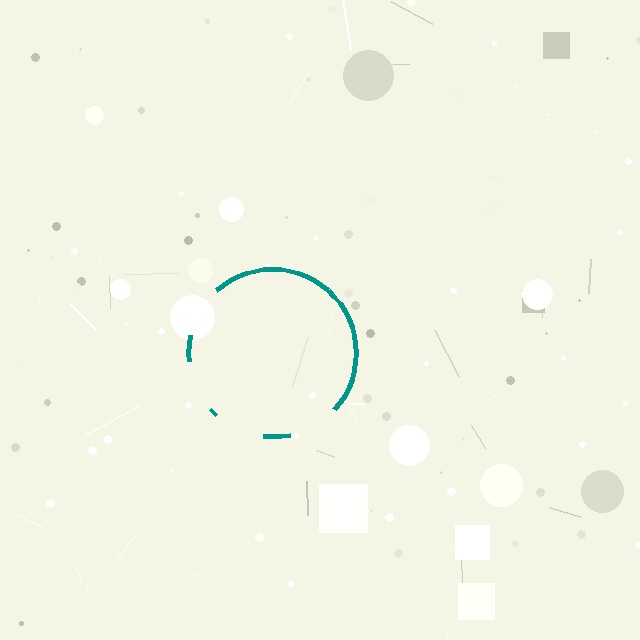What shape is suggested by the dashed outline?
The dashed outline suggests a circle.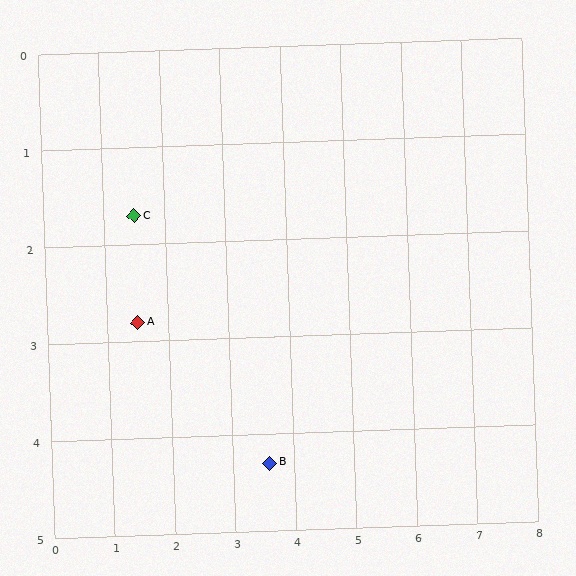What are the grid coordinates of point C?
Point C is at approximately (1.5, 1.7).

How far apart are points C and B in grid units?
Points C and B are about 3.3 grid units apart.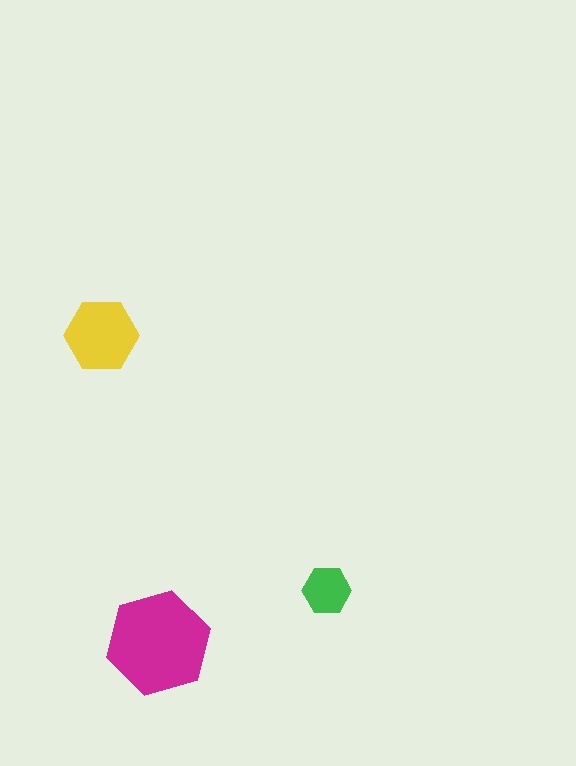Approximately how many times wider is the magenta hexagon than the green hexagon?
About 2 times wider.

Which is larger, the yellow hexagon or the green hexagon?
The yellow one.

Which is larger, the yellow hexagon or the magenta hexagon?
The magenta one.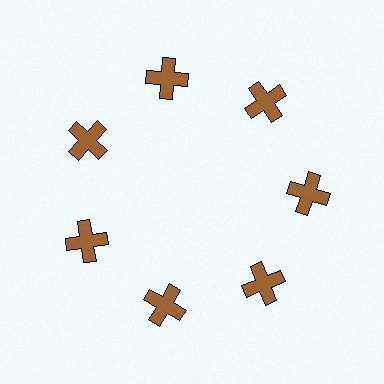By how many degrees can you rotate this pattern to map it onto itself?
The pattern maps onto itself every 51 degrees of rotation.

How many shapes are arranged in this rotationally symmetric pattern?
There are 7 shapes, arranged in 7 groups of 1.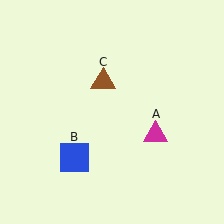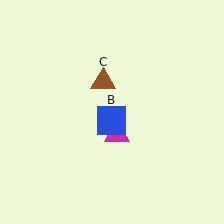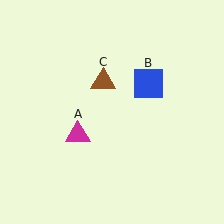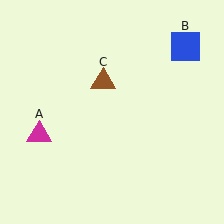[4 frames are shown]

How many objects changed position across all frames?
2 objects changed position: magenta triangle (object A), blue square (object B).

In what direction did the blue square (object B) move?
The blue square (object B) moved up and to the right.